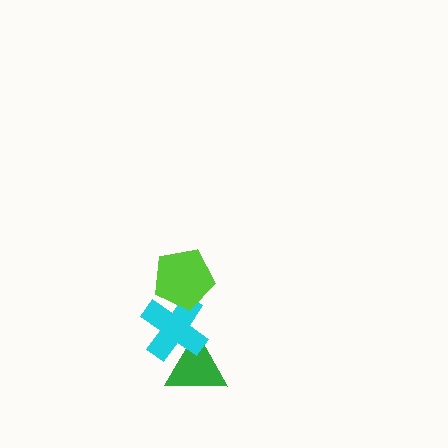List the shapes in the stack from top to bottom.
From top to bottom: the lime pentagon, the cyan cross, the green triangle.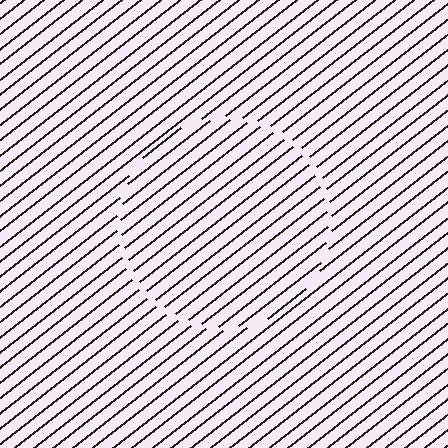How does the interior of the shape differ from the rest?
The interior of the shape contains the same grating, shifted by half a period — the contour is defined by the phase discontinuity where line-ends from the inner and outer gratings abut.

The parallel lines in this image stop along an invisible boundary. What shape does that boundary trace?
An illusory circle. The interior of the shape contains the same grating, shifted by half a period — the contour is defined by the phase discontinuity where line-ends from the inner and outer gratings abut.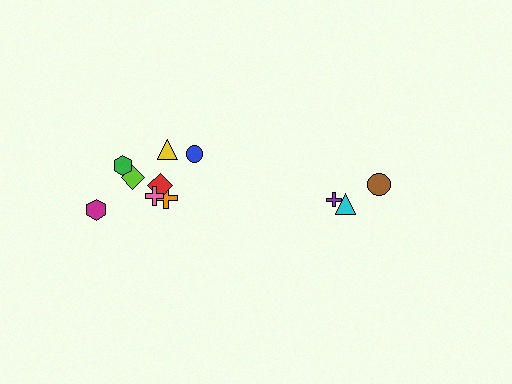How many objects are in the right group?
There are 3 objects.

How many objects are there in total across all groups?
There are 11 objects.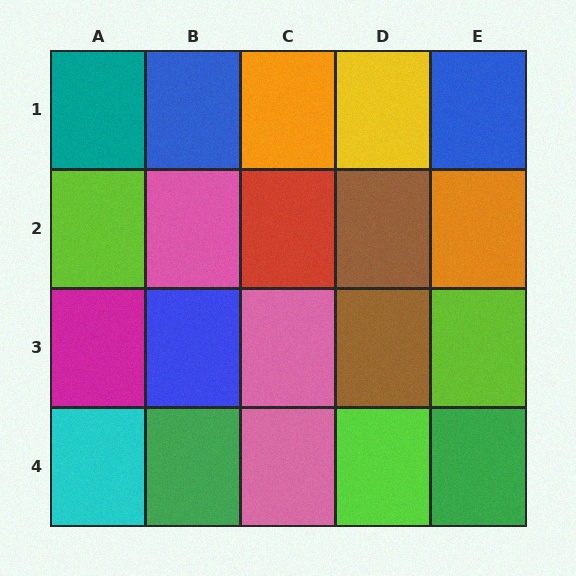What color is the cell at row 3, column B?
Blue.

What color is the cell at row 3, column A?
Magenta.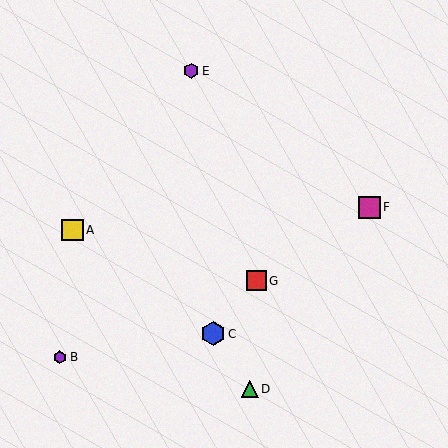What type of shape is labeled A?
Shape A is a yellow square.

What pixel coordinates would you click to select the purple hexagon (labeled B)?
Click at (60, 357) to select the purple hexagon B.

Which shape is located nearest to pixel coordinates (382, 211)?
The magenta square (labeled F) at (369, 207) is nearest to that location.